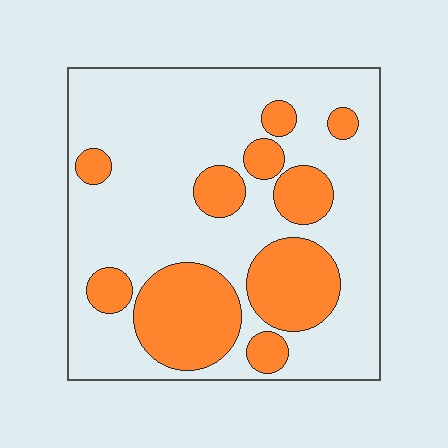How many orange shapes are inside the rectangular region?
10.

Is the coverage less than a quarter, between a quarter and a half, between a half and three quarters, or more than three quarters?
Between a quarter and a half.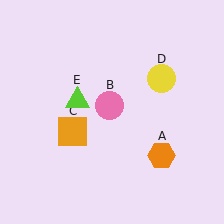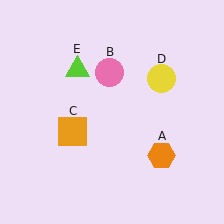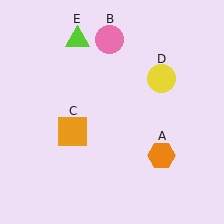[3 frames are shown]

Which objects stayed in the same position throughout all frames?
Orange hexagon (object A) and orange square (object C) and yellow circle (object D) remained stationary.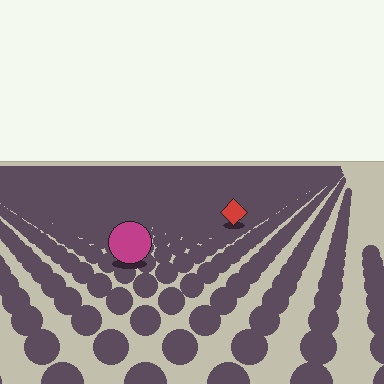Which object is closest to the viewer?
The magenta circle is closest. The texture marks near it are larger and more spread out.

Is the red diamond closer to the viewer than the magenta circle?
No. The magenta circle is closer — you can tell from the texture gradient: the ground texture is coarser near it.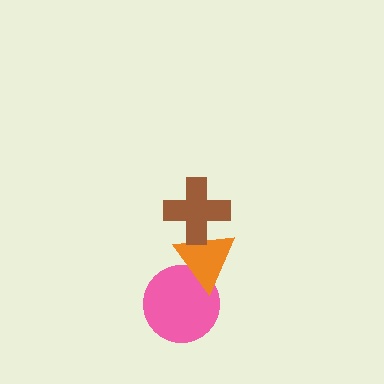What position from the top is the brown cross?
The brown cross is 1st from the top.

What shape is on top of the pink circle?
The orange triangle is on top of the pink circle.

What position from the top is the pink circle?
The pink circle is 3rd from the top.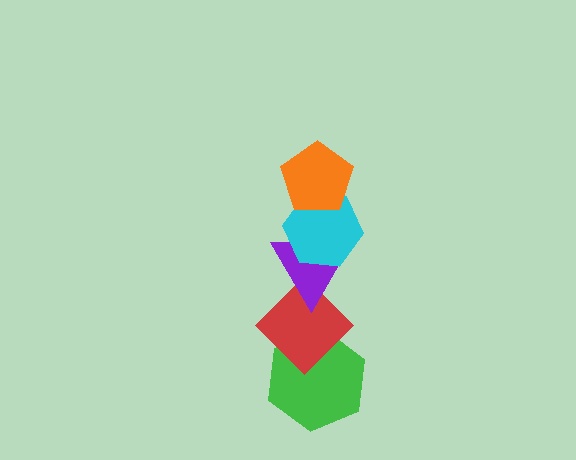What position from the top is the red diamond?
The red diamond is 4th from the top.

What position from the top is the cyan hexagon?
The cyan hexagon is 2nd from the top.